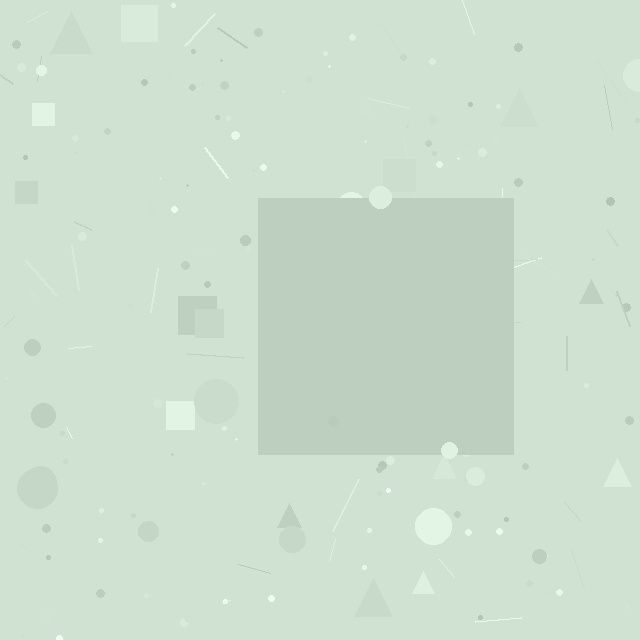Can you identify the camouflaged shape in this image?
The camouflaged shape is a square.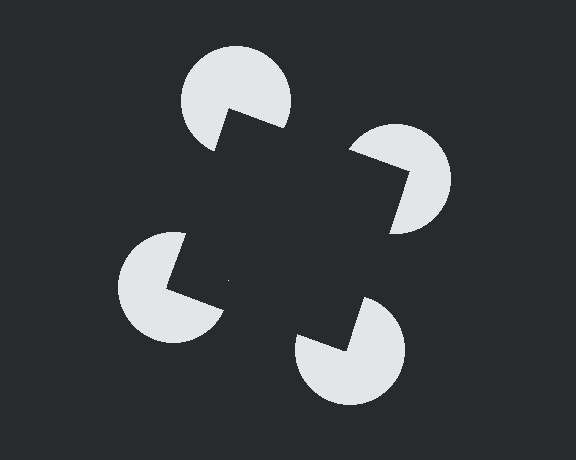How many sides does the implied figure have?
4 sides.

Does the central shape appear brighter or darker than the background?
It typically appears slightly darker than the background, even though no actual brightness change is drawn.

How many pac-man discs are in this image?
There are 4 — one at each vertex of the illusory square.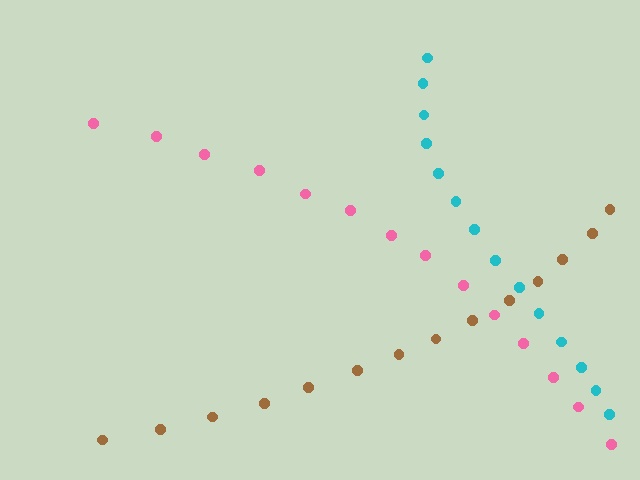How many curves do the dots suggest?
There are 3 distinct paths.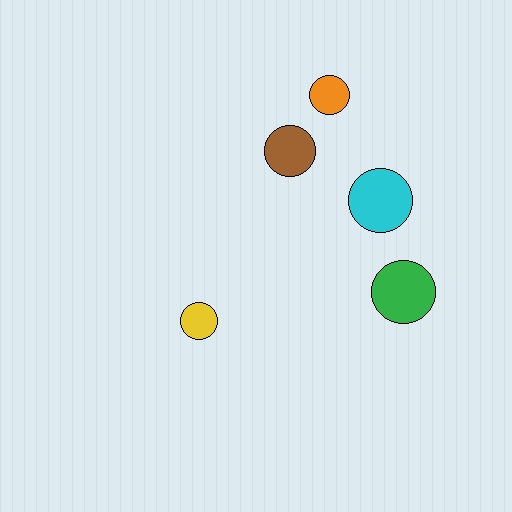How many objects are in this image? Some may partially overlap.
There are 5 objects.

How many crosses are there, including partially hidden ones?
There are no crosses.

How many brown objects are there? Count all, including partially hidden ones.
There is 1 brown object.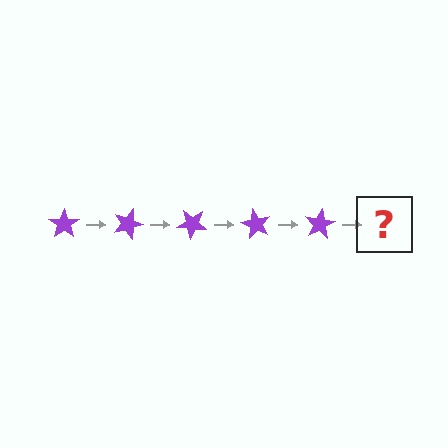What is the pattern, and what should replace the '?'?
The pattern is that the star rotates 20 degrees each step. The '?' should be a purple star rotated 100 degrees.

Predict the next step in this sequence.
The next step is a purple star rotated 100 degrees.